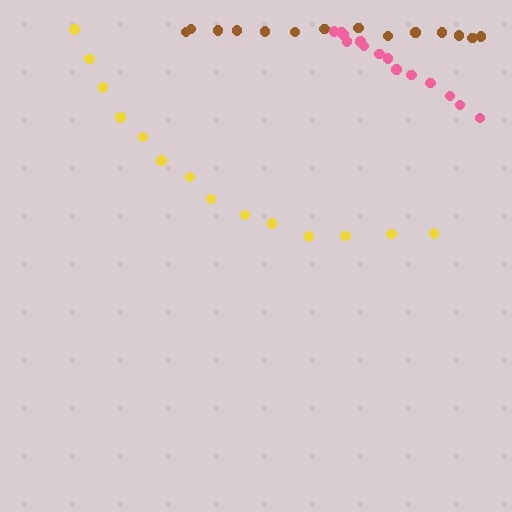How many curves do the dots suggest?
There are 3 distinct paths.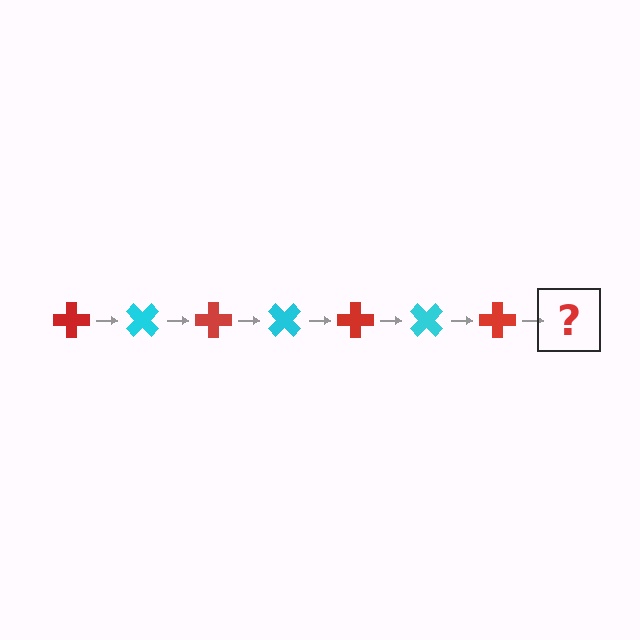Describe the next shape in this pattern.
It should be a cyan cross, rotated 315 degrees from the start.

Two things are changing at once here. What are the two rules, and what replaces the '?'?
The two rules are that it rotates 45 degrees each step and the color cycles through red and cyan. The '?' should be a cyan cross, rotated 315 degrees from the start.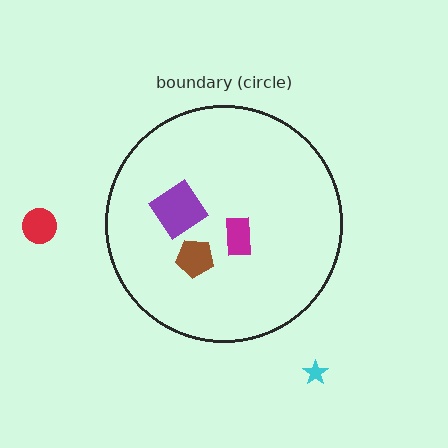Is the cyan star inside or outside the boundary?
Outside.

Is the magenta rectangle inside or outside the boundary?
Inside.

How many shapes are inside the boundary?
3 inside, 2 outside.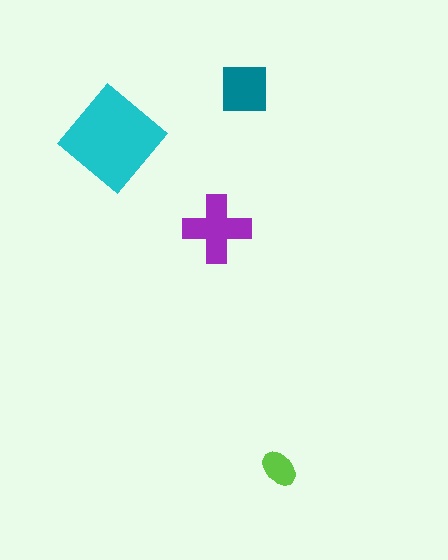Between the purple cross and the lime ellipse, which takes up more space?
The purple cross.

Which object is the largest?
The cyan diamond.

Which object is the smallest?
The lime ellipse.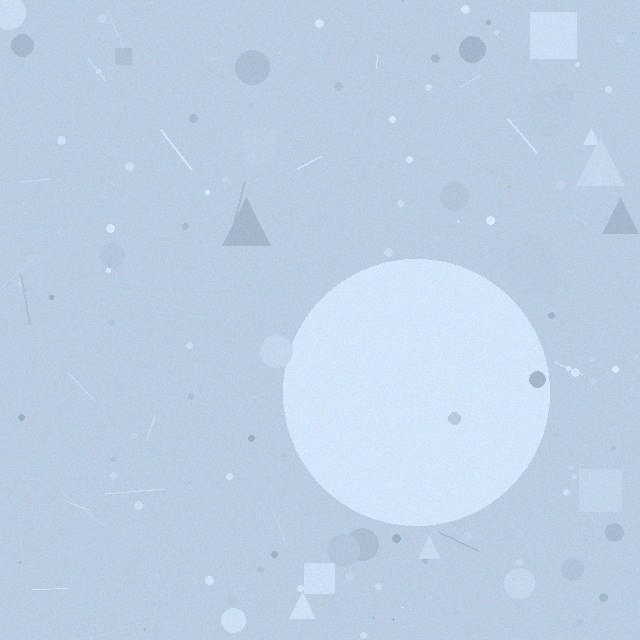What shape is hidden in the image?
A circle is hidden in the image.